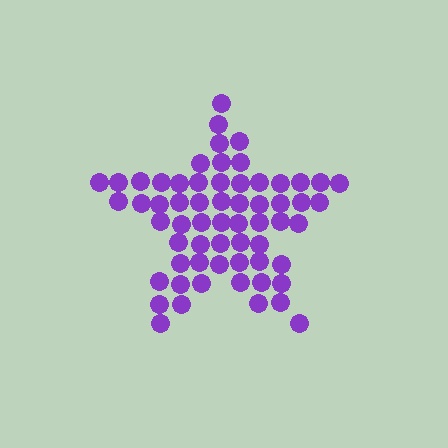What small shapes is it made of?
It is made of small circles.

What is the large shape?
The large shape is a star.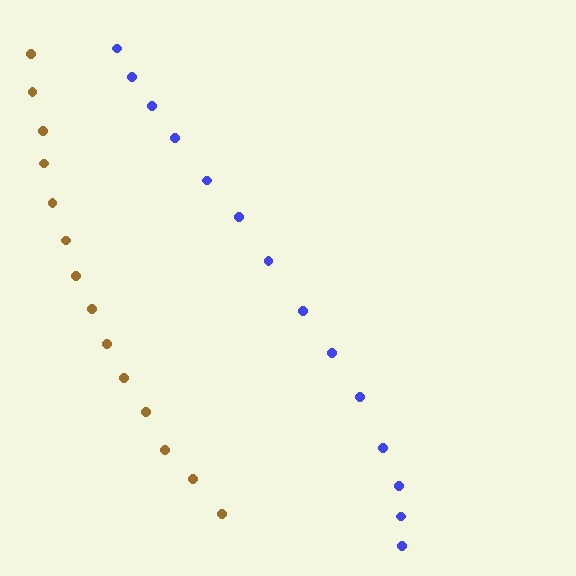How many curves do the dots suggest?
There are 2 distinct paths.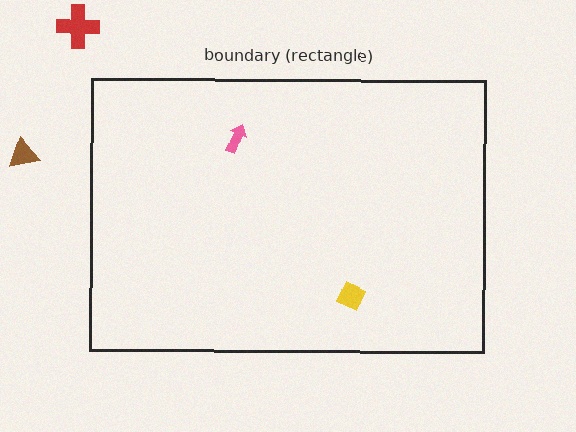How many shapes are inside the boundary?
2 inside, 2 outside.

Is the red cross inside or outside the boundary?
Outside.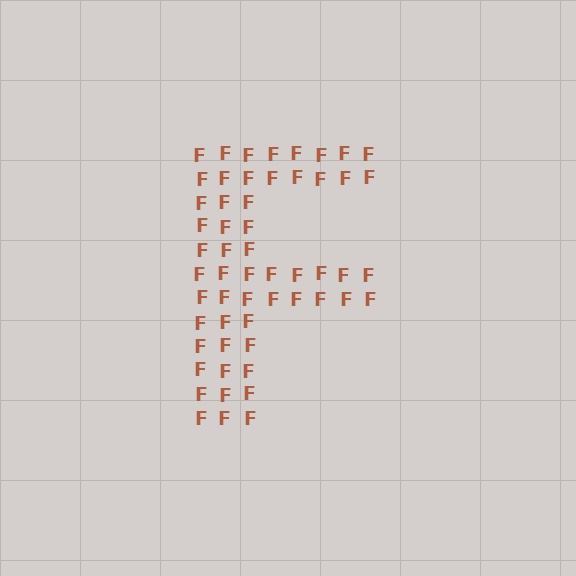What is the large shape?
The large shape is the letter F.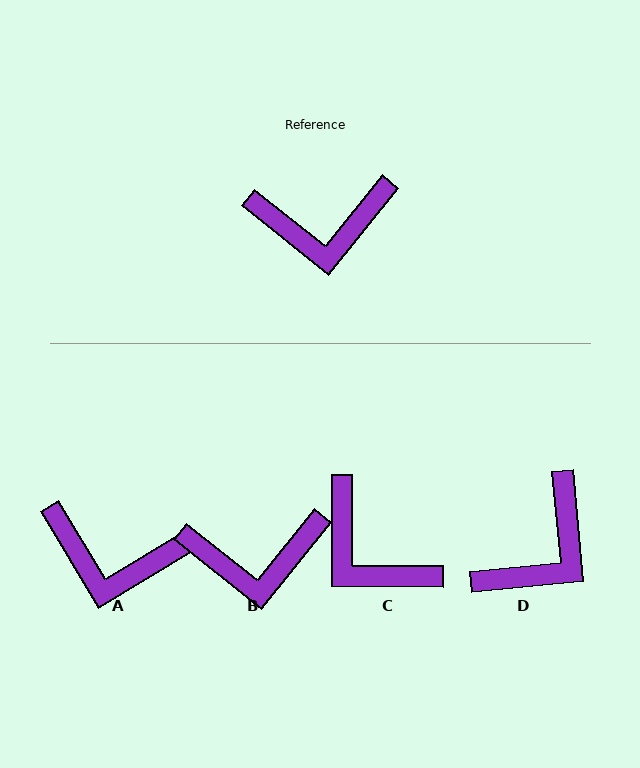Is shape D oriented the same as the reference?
No, it is off by about 44 degrees.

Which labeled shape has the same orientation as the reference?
B.